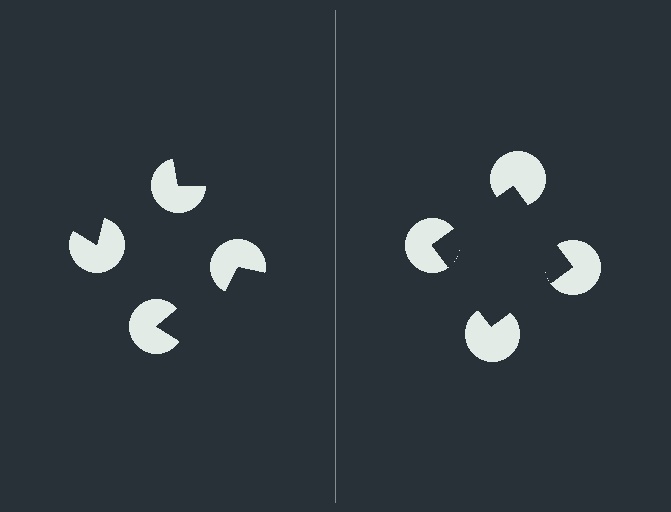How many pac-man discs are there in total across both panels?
8 — 4 on each side.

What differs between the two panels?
The pac-man discs are positioned identically on both sides; only the wedge orientations differ. On the right they align to a square; on the left they are misaligned.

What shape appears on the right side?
An illusory square.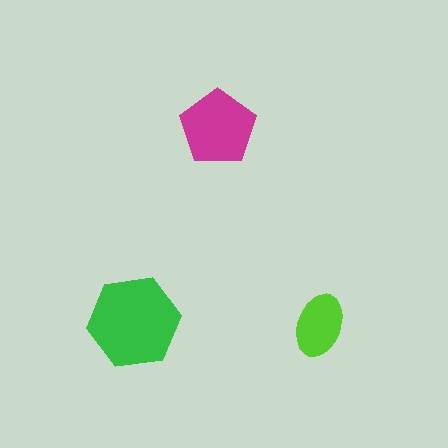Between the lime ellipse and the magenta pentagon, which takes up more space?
The magenta pentagon.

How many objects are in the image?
There are 3 objects in the image.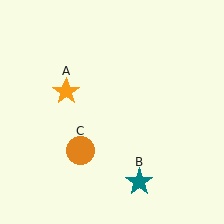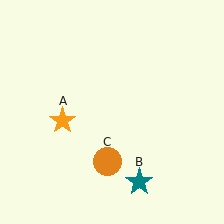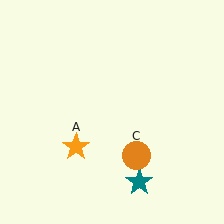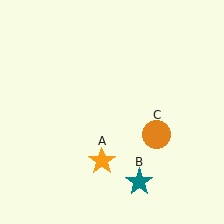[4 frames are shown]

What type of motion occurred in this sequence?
The orange star (object A), orange circle (object C) rotated counterclockwise around the center of the scene.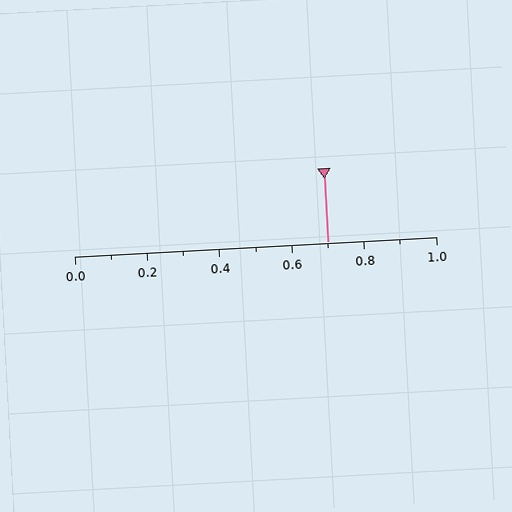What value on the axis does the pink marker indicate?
The marker indicates approximately 0.7.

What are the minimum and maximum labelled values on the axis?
The axis runs from 0.0 to 1.0.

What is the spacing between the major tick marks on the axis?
The major ticks are spaced 0.2 apart.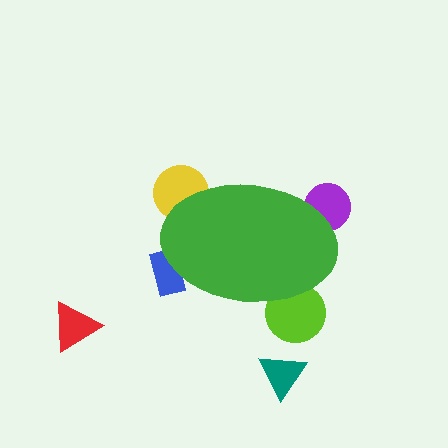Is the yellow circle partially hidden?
Yes, the yellow circle is partially hidden behind the green ellipse.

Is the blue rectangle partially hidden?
Yes, the blue rectangle is partially hidden behind the green ellipse.